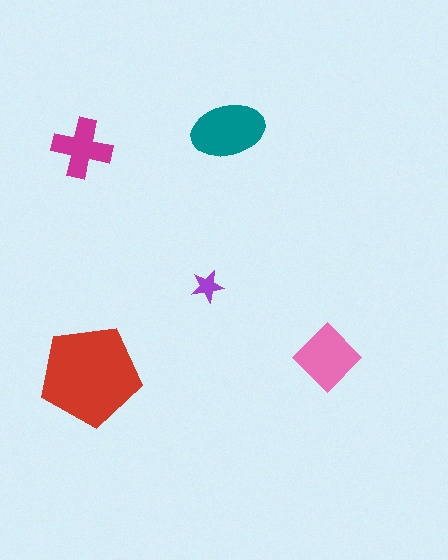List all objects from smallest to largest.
The purple star, the magenta cross, the pink diamond, the teal ellipse, the red pentagon.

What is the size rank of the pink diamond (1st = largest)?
3rd.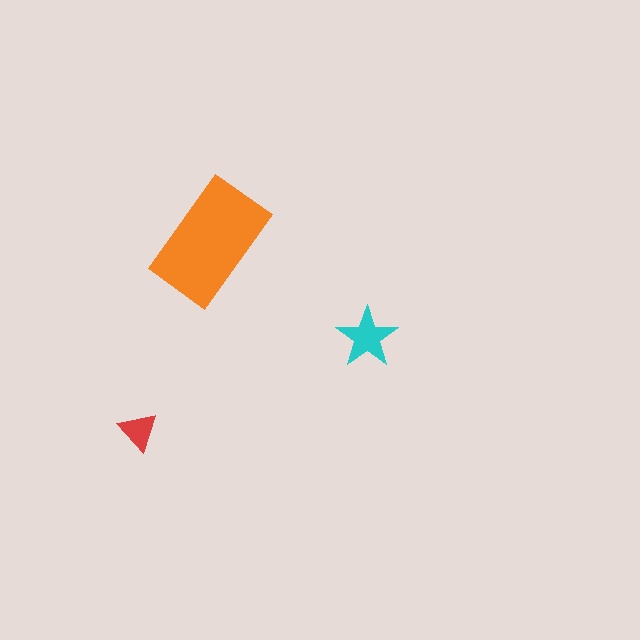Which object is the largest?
The orange rectangle.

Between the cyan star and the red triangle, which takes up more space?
The cyan star.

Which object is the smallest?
The red triangle.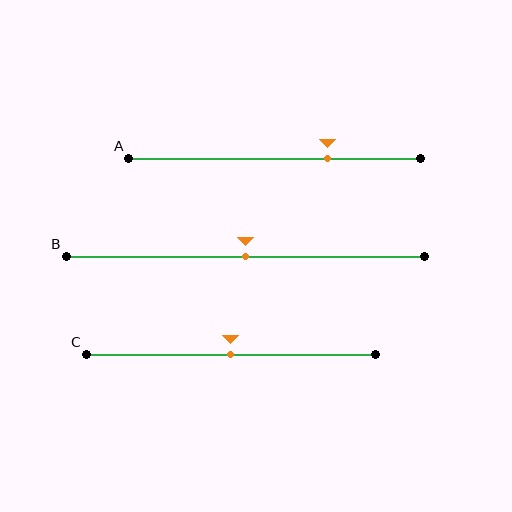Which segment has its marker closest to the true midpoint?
Segment B has its marker closest to the true midpoint.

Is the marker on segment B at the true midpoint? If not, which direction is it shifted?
Yes, the marker on segment B is at the true midpoint.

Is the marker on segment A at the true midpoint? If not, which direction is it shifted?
No, the marker on segment A is shifted to the right by about 18% of the segment length.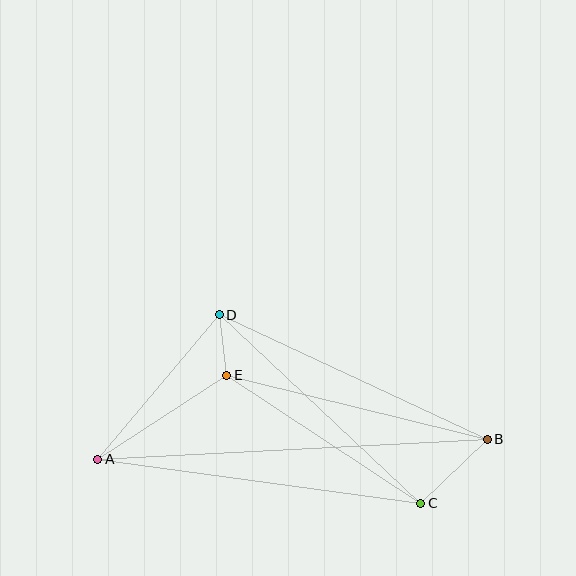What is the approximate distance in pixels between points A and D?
The distance between A and D is approximately 189 pixels.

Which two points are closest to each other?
Points D and E are closest to each other.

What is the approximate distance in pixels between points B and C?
The distance between B and C is approximately 92 pixels.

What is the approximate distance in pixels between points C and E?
The distance between C and E is approximately 232 pixels.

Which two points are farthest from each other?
Points A and B are farthest from each other.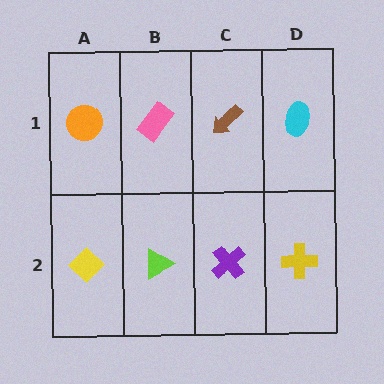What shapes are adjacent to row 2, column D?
A cyan ellipse (row 1, column D), a purple cross (row 2, column C).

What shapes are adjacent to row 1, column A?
A yellow diamond (row 2, column A), a pink rectangle (row 1, column B).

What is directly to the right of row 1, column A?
A pink rectangle.